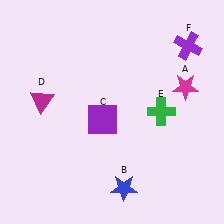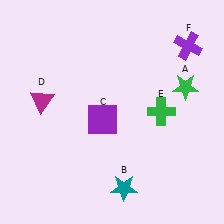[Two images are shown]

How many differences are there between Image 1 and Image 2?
There are 2 differences between the two images.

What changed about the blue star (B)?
In Image 1, B is blue. In Image 2, it changed to teal.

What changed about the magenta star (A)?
In Image 1, A is magenta. In Image 2, it changed to green.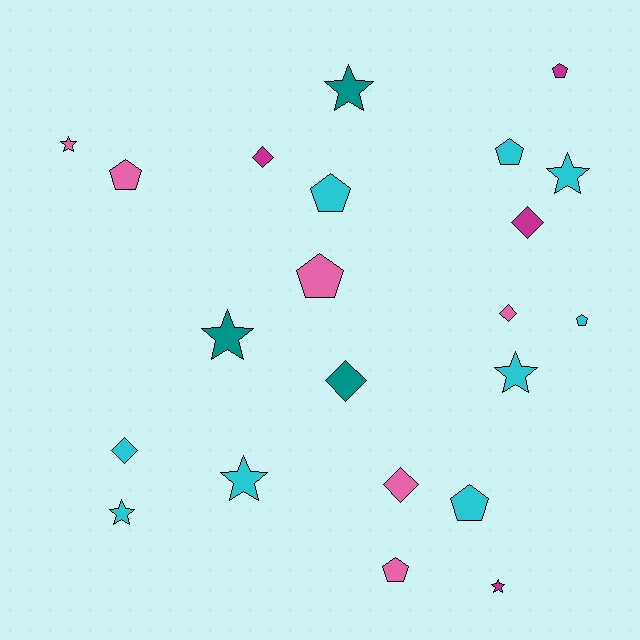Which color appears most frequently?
Cyan, with 9 objects.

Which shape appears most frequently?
Star, with 8 objects.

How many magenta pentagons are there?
There is 1 magenta pentagon.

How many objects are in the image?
There are 22 objects.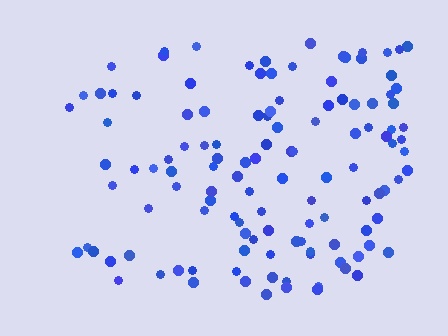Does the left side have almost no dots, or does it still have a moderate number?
Still a moderate number, just noticeably fewer than the right.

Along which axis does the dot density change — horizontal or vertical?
Horizontal.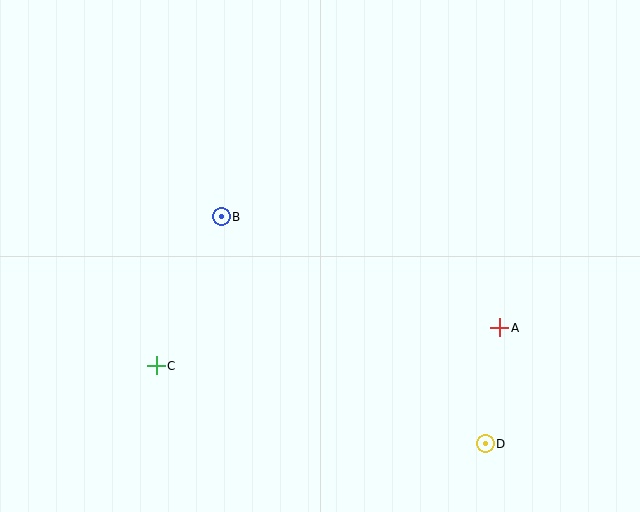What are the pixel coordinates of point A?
Point A is at (500, 328).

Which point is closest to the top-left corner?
Point B is closest to the top-left corner.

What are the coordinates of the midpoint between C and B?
The midpoint between C and B is at (189, 291).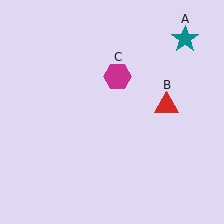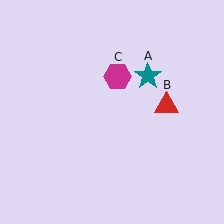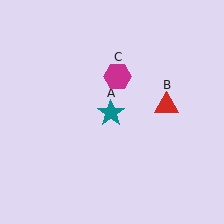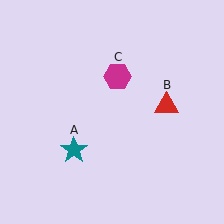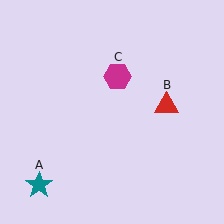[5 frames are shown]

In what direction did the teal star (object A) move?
The teal star (object A) moved down and to the left.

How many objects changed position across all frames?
1 object changed position: teal star (object A).